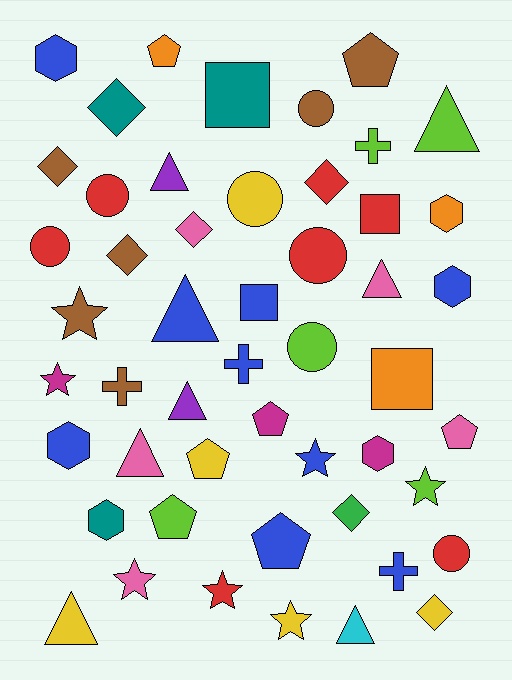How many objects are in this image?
There are 50 objects.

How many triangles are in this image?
There are 8 triangles.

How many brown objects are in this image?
There are 6 brown objects.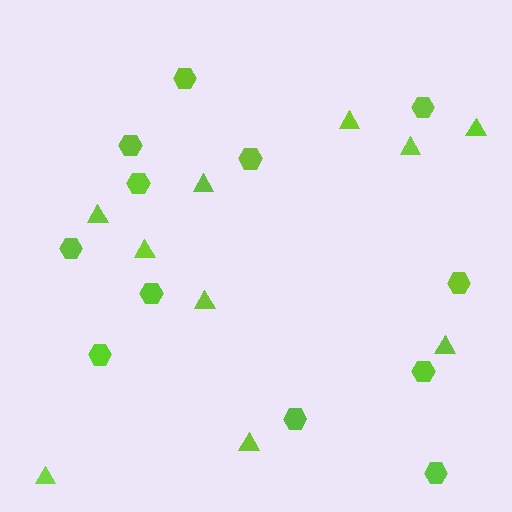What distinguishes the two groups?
There are 2 groups: one group of triangles (10) and one group of hexagons (12).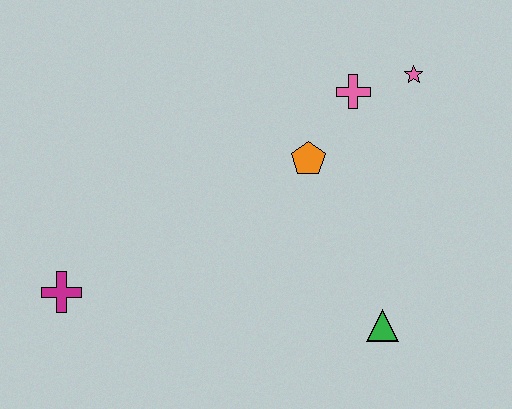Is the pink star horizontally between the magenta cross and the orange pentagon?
No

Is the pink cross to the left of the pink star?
Yes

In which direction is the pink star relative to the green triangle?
The pink star is above the green triangle.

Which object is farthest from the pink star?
The magenta cross is farthest from the pink star.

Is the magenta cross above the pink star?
No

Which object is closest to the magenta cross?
The orange pentagon is closest to the magenta cross.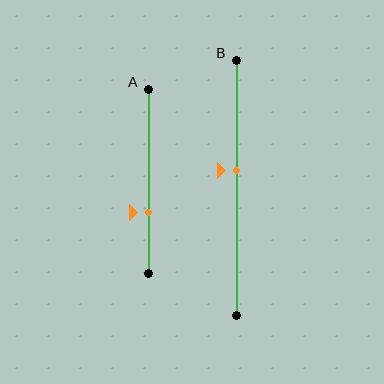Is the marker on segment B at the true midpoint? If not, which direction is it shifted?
No, the marker on segment B is shifted upward by about 7% of the segment length.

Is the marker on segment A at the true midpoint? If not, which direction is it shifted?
No, the marker on segment A is shifted downward by about 17% of the segment length.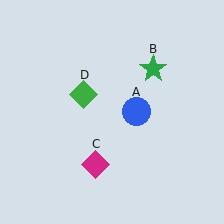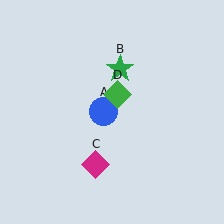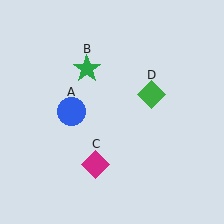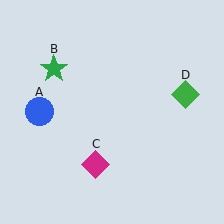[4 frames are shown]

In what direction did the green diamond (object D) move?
The green diamond (object D) moved right.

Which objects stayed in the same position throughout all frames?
Magenta diamond (object C) remained stationary.